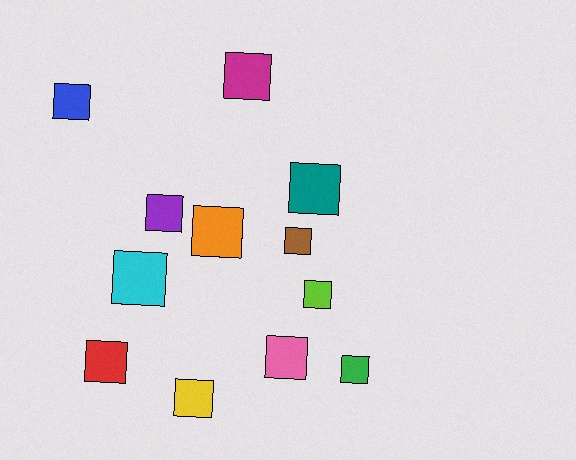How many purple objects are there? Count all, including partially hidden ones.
There is 1 purple object.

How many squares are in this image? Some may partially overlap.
There are 12 squares.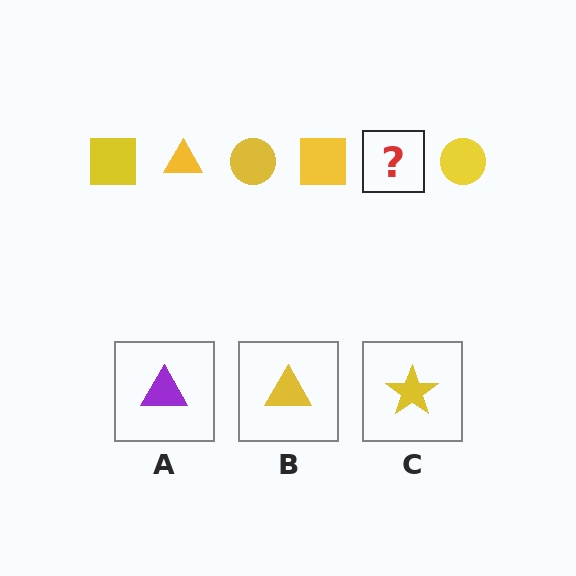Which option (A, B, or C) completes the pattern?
B.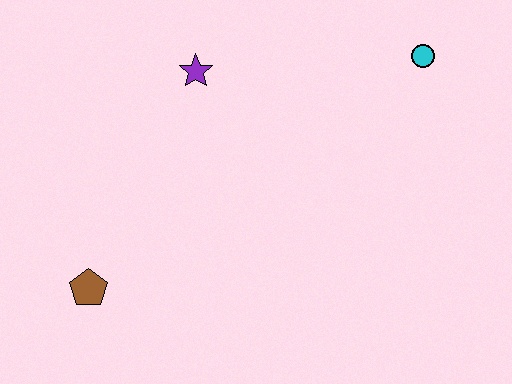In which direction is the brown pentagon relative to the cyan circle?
The brown pentagon is to the left of the cyan circle.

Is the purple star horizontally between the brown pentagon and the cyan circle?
Yes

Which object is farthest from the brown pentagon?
The cyan circle is farthest from the brown pentagon.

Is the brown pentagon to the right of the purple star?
No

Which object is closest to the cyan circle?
The purple star is closest to the cyan circle.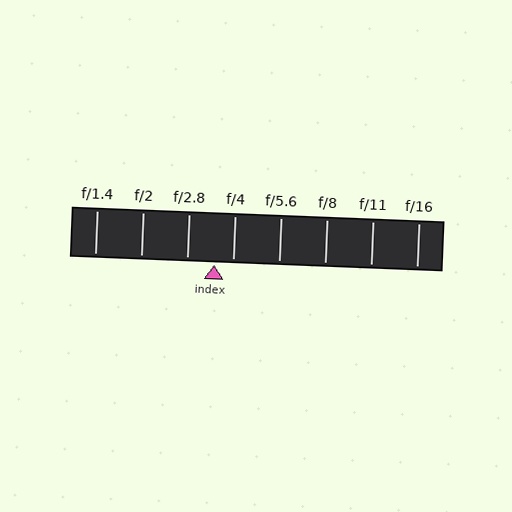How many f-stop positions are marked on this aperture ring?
There are 8 f-stop positions marked.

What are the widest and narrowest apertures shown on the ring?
The widest aperture shown is f/1.4 and the narrowest is f/16.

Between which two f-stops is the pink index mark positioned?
The index mark is between f/2.8 and f/4.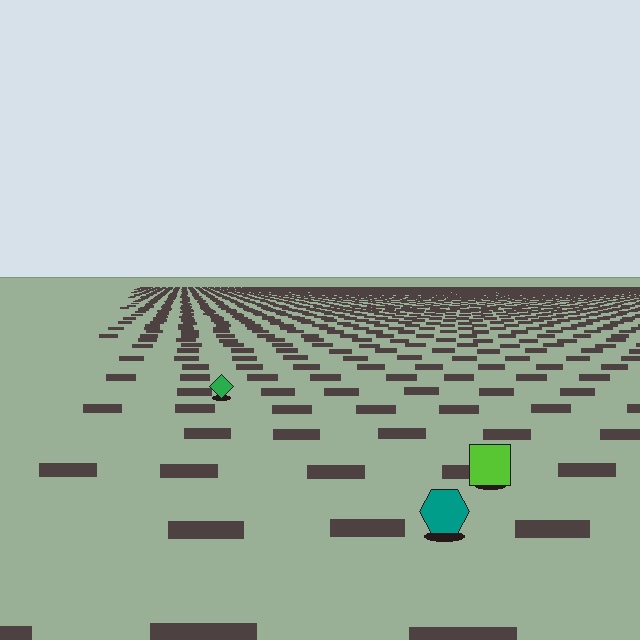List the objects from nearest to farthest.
From nearest to farthest: the teal hexagon, the lime square, the green diamond.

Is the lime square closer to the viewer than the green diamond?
Yes. The lime square is closer — you can tell from the texture gradient: the ground texture is coarser near it.